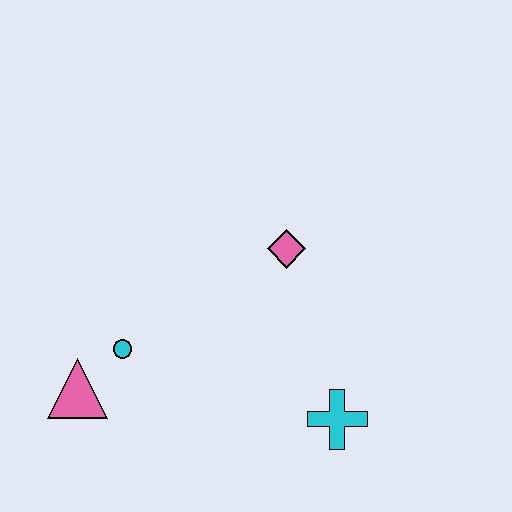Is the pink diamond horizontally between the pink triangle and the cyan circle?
No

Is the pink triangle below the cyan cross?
No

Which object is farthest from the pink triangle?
The cyan cross is farthest from the pink triangle.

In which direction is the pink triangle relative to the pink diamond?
The pink triangle is to the left of the pink diamond.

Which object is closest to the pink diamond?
The cyan cross is closest to the pink diamond.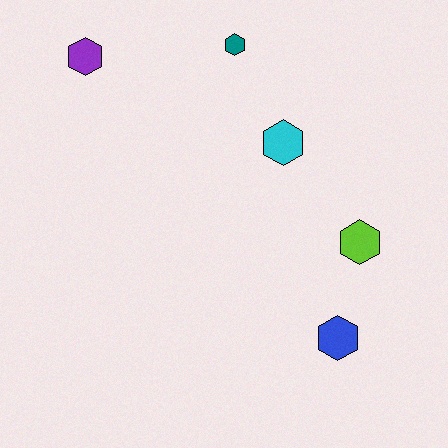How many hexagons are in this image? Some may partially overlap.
There are 5 hexagons.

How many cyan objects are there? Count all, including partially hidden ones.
There is 1 cyan object.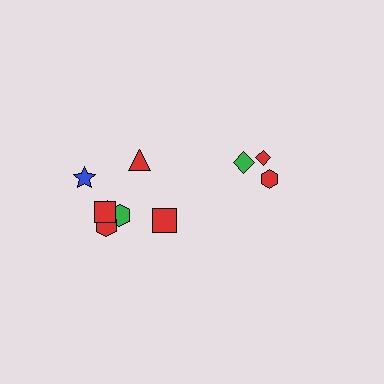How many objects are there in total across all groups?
There are 10 objects.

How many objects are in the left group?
There are 7 objects.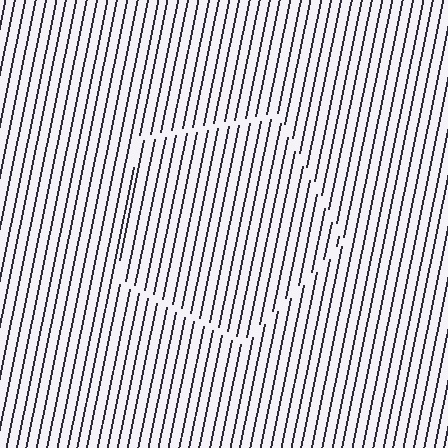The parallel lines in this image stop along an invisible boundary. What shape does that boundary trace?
An illusory pentagon. The interior of the shape contains the same grating, shifted by half a period — the contour is defined by the phase discontinuity where line-ends from the inner and outer gratings abut.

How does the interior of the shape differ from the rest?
The interior of the shape contains the same grating, shifted by half a period — the contour is defined by the phase discontinuity where line-ends from the inner and outer gratings abut.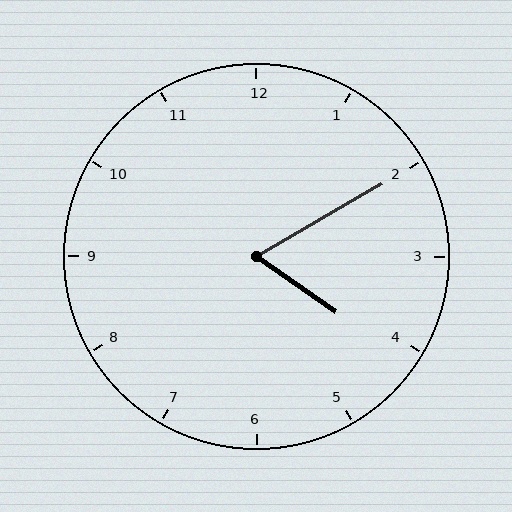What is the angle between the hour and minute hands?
Approximately 65 degrees.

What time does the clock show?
4:10.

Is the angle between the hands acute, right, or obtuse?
It is acute.